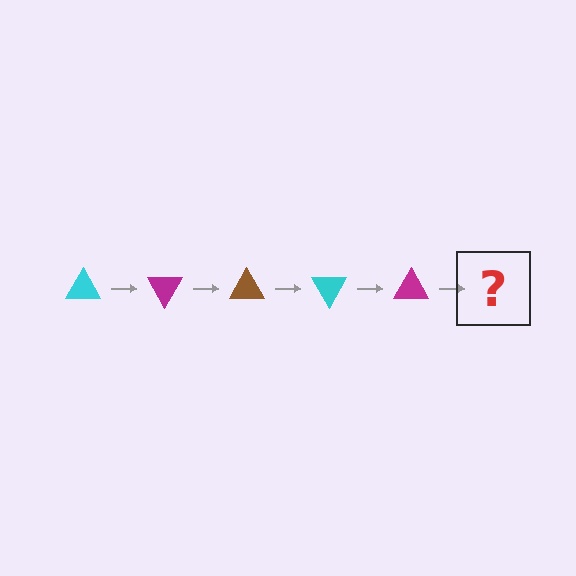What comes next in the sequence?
The next element should be a brown triangle, rotated 300 degrees from the start.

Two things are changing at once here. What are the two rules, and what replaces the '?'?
The two rules are that it rotates 60 degrees each step and the color cycles through cyan, magenta, and brown. The '?' should be a brown triangle, rotated 300 degrees from the start.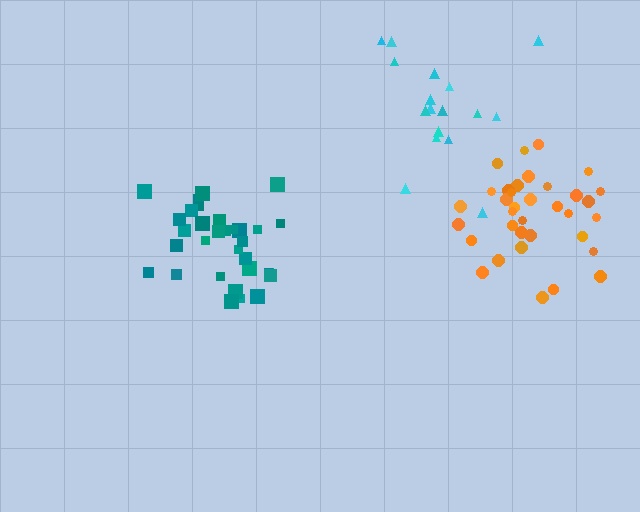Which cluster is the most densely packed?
Teal.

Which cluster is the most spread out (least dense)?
Cyan.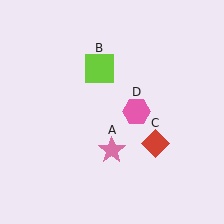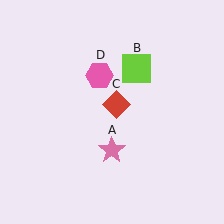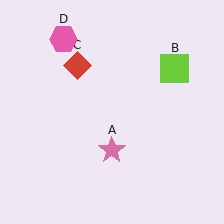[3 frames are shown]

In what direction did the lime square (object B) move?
The lime square (object B) moved right.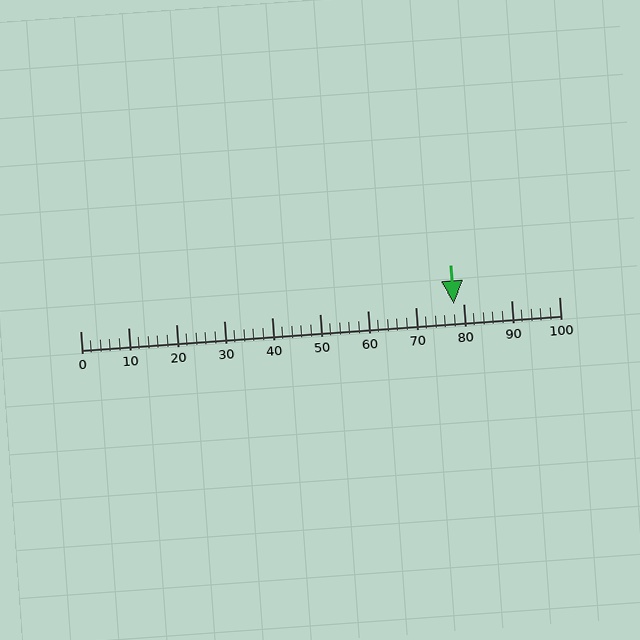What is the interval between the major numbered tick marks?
The major tick marks are spaced 10 units apart.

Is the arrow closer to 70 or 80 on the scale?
The arrow is closer to 80.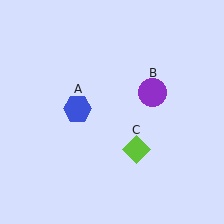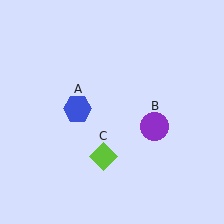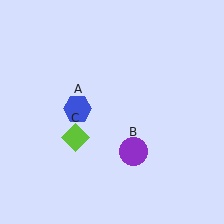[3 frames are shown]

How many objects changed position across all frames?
2 objects changed position: purple circle (object B), lime diamond (object C).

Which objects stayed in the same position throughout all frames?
Blue hexagon (object A) remained stationary.